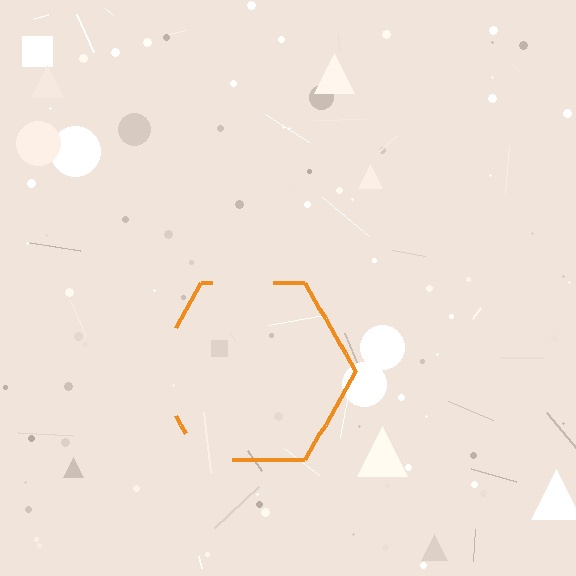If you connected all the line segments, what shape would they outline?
They would outline a hexagon.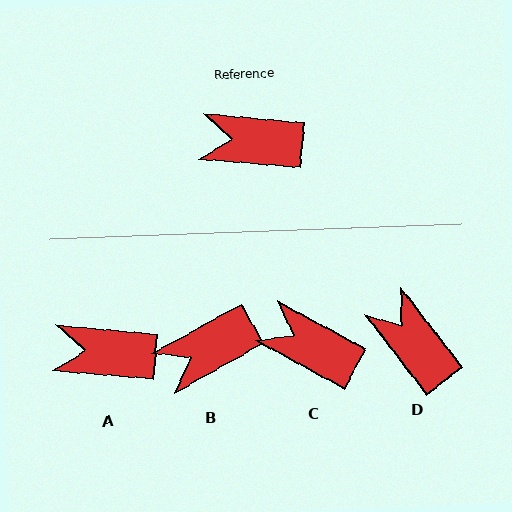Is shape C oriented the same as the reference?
No, it is off by about 24 degrees.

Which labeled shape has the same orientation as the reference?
A.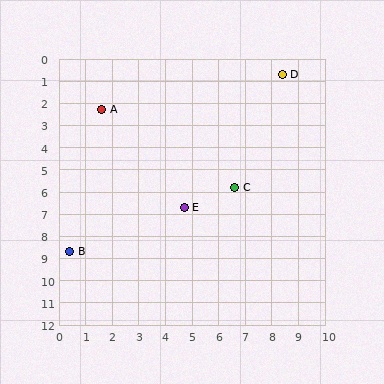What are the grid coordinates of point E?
Point E is at approximately (4.7, 6.7).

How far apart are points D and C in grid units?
Points D and C are about 5.4 grid units apart.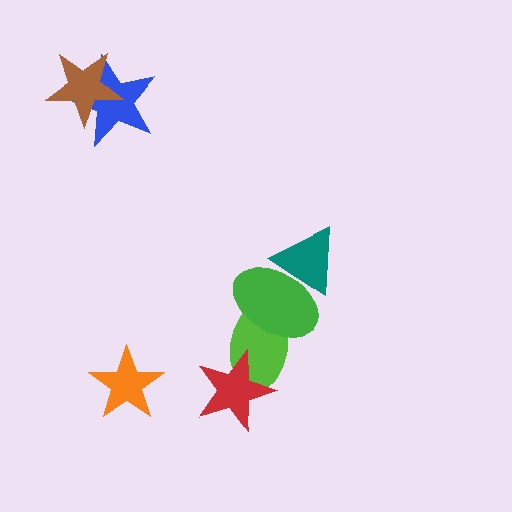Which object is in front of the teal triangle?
The green ellipse is in front of the teal triangle.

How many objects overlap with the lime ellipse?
2 objects overlap with the lime ellipse.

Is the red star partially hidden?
No, no other shape covers it.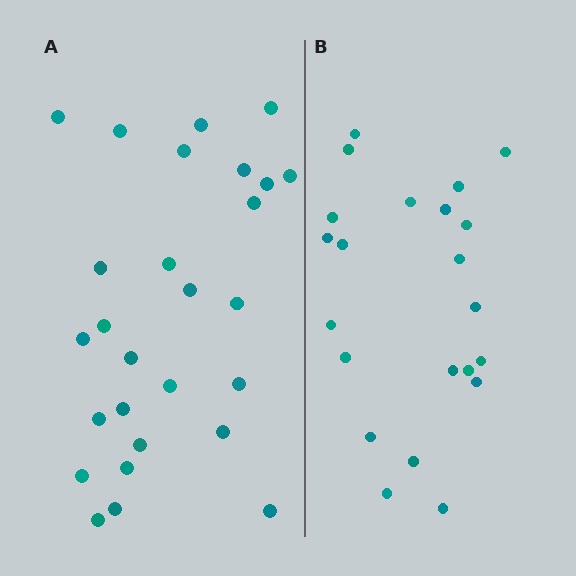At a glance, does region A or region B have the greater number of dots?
Region A (the left region) has more dots.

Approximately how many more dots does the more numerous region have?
Region A has about 5 more dots than region B.